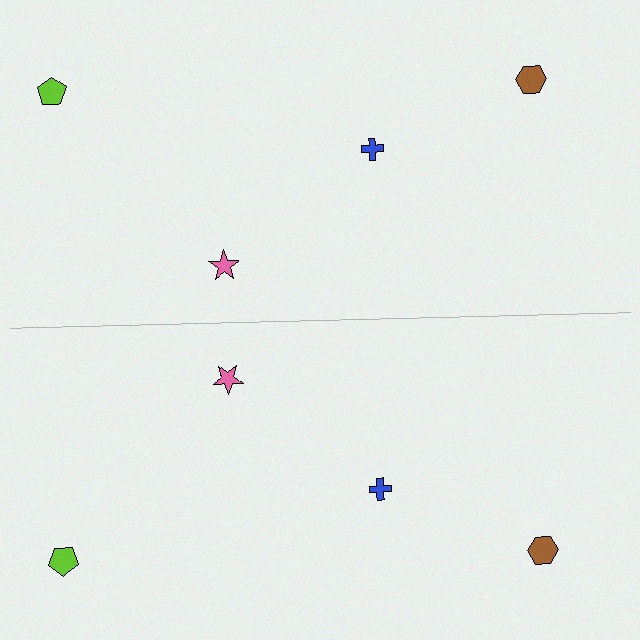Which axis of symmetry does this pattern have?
The pattern has a horizontal axis of symmetry running through the center of the image.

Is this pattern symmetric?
Yes, this pattern has bilateral (reflection) symmetry.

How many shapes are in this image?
There are 8 shapes in this image.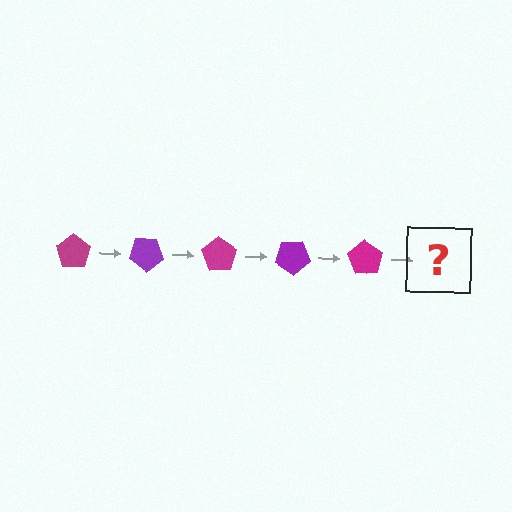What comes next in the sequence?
The next element should be a purple pentagon, rotated 175 degrees from the start.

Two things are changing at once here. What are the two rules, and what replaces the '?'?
The two rules are that it rotates 35 degrees each step and the color cycles through magenta and purple. The '?' should be a purple pentagon, rotated 175 degrees from the start.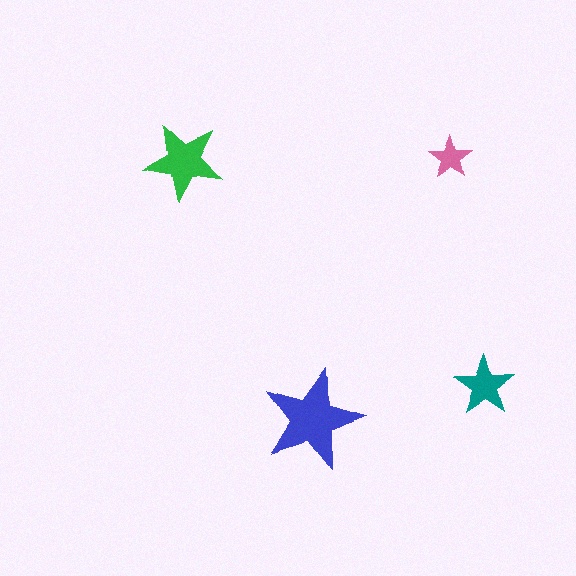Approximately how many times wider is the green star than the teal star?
About 1.5 times wider.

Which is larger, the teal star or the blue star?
The blue one.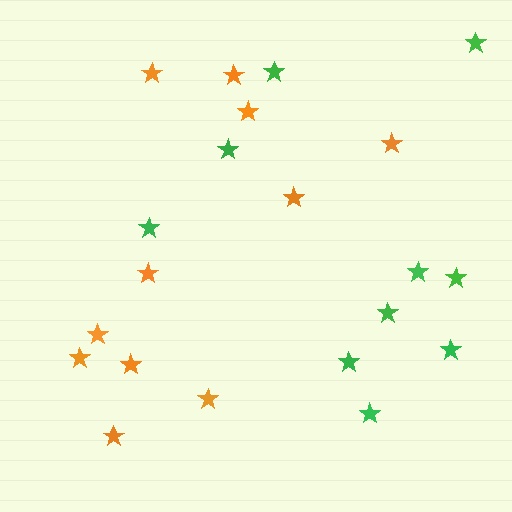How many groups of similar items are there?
There are 2 groups: one group of green stars (10) and one group of orange stars (11).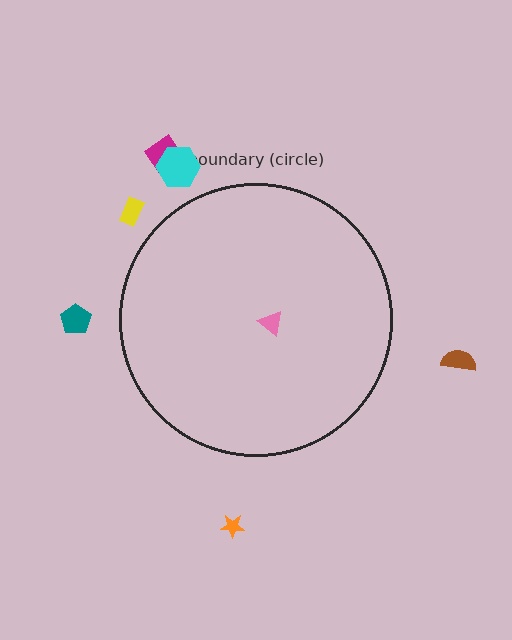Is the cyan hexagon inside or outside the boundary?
Outside.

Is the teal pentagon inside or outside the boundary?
Outside.